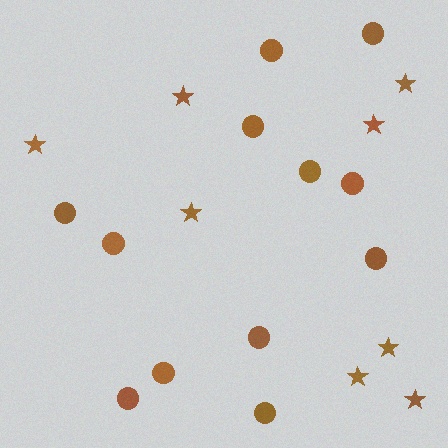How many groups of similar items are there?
There are 2 groups: one group of circles (12) and one group of stars (8).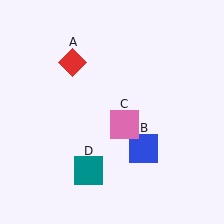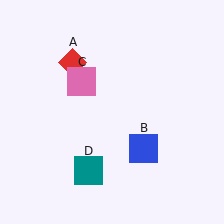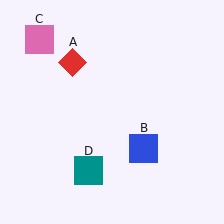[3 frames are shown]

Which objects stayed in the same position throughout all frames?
Red diamond (object A) and blue square (object B) and teal square (object D) remained stationary.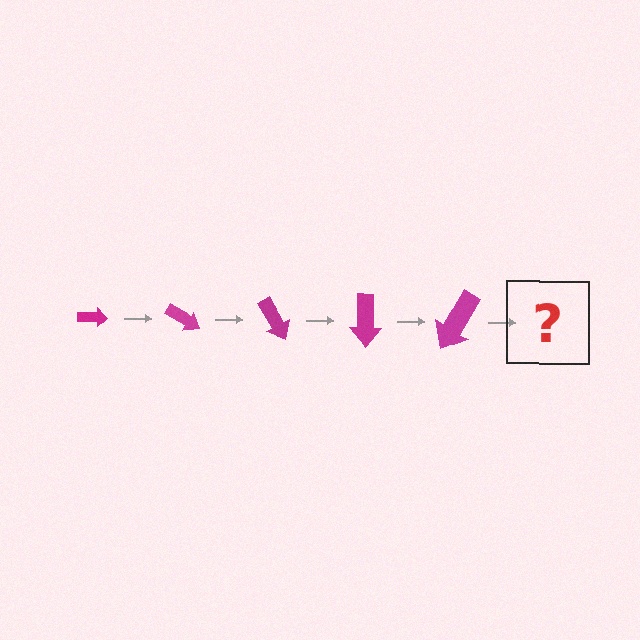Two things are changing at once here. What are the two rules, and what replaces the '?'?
The two rules are that the arrow grows larger each step and it rotates 30 degrees each step. The '?' should be an arrow, larger than the previous one and rotated 150 degrees from the start.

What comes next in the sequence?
The next element should be an arrow, larger than the previous one and rotated 150 degrees from the start.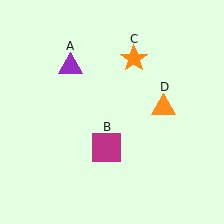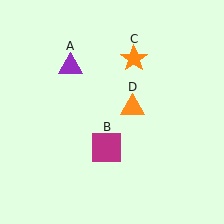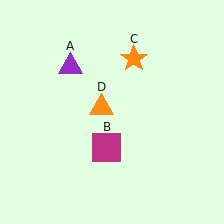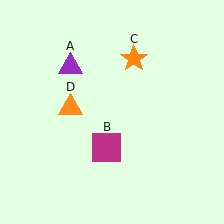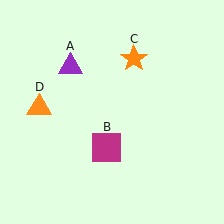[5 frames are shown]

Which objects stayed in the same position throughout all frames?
Purple triangle (object A) and magenta square (object B) and orange star (object C) remained stationary.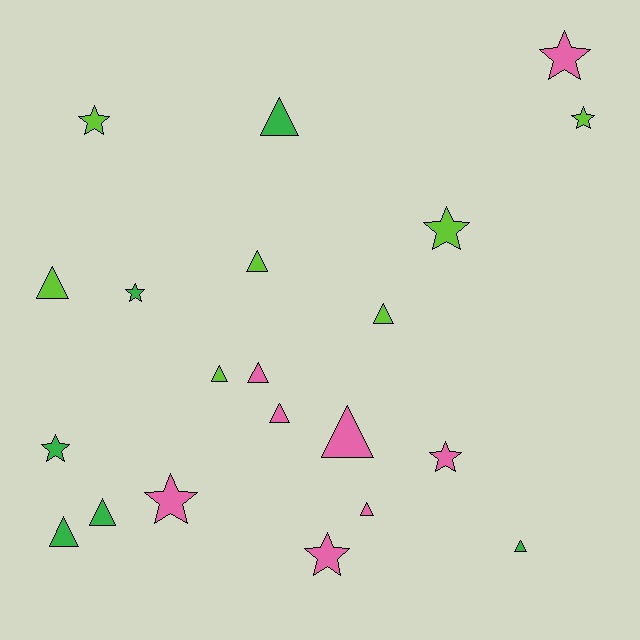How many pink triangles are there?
There are 4 pink triangles.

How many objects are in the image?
There are 21 objects.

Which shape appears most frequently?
Triangle, with 12 objects.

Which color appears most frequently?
Pink, with 8 objects.